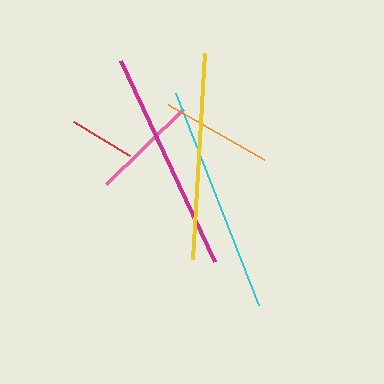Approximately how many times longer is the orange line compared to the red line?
The orange line is approximately 1.7 times the length of the red line.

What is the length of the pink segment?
The pink segment is approximately 107 pixels long.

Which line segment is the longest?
The cyan line is the longest at approximately 227 pixels.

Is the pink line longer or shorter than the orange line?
The orange line is longer than the pink line.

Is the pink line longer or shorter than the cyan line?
The cyan line is longer than the pink line.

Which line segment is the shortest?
The red line is the shortest at approximately 66 pixels.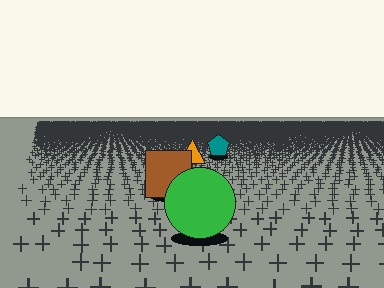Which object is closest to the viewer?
The green circle is closest. The texture marks near it are larger and more spread out.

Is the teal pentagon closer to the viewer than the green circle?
No. The green circle is closer — you can tell from the texture gradient: the ground texture is coarser near it.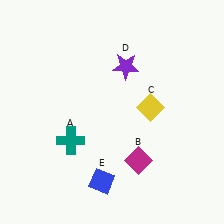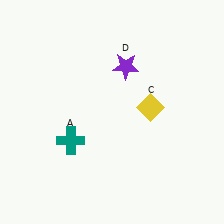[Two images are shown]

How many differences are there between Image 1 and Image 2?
There are 2 differences between the two images.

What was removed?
The blue diamond (E), the magenta diamond (B) were removed in Image 2.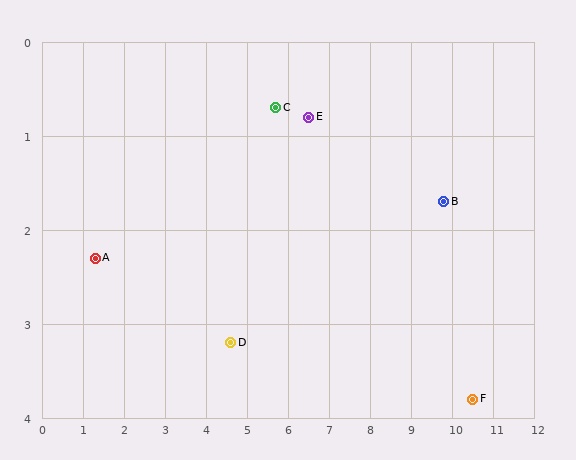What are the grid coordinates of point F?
Point F is at approximately (10.5, 3.8).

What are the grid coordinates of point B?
Point B is at approximately (9.8, 1.7).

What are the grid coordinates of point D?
Point D is at approximately (4.6, 3.2).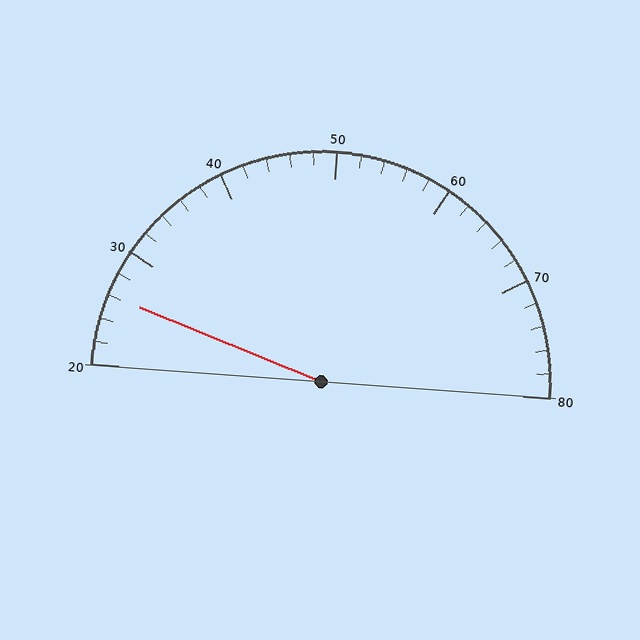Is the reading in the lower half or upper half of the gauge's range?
The reading is in the lower half of the range (20 to 80).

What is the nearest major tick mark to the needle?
The nearest major tick mark is 30.